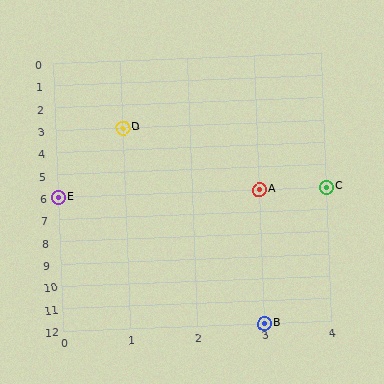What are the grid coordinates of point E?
Point E is at grid coordinates (0, 6).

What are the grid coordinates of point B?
Point B is at grid coordinates (3, 12).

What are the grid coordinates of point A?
Point A is at grid coordinates (3, 6).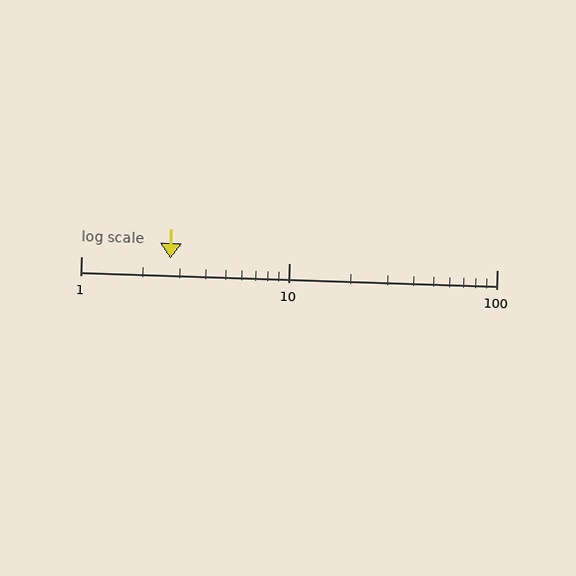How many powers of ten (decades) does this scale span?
The scale spans 2 decades, from 1 to 100.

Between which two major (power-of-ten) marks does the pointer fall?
The pointer is between 1 and 10.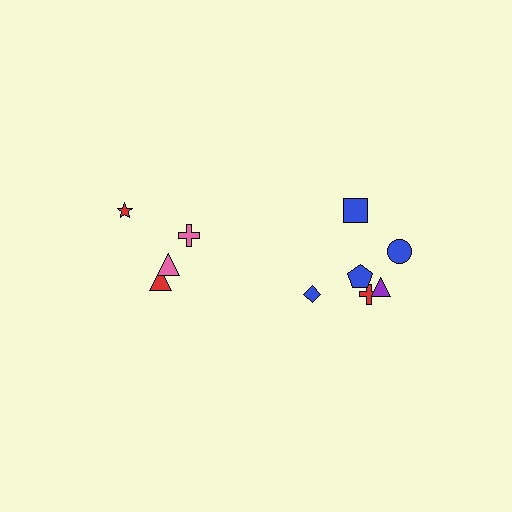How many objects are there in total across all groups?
There are 10 objects.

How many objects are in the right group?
There are 6 objects.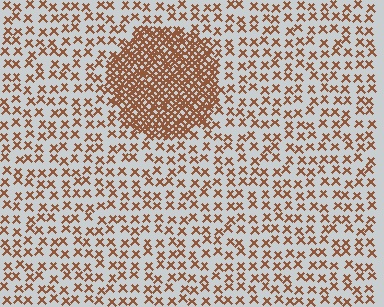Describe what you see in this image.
The image contains small brown elements arranged at two different densities. A circle-shaped region is visible where the elements are more densely packed than the surrounding area.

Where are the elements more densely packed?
The elements are more densely packed inside the circle boundary.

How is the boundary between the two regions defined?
The boundary is defined by a change in element density (approximately 3.2x ratio). All elements are the same color, size, and shape.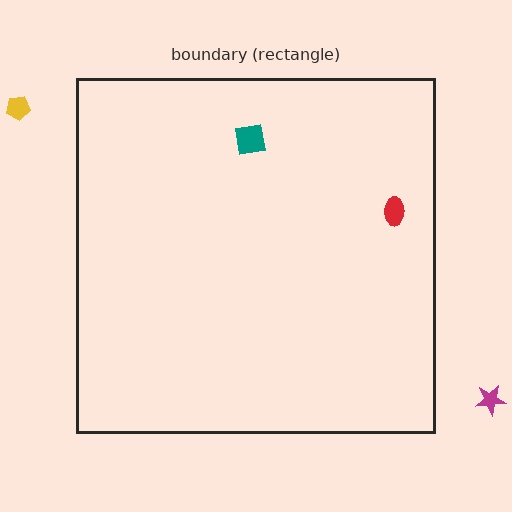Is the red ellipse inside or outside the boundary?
Inside.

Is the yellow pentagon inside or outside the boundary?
Outside.